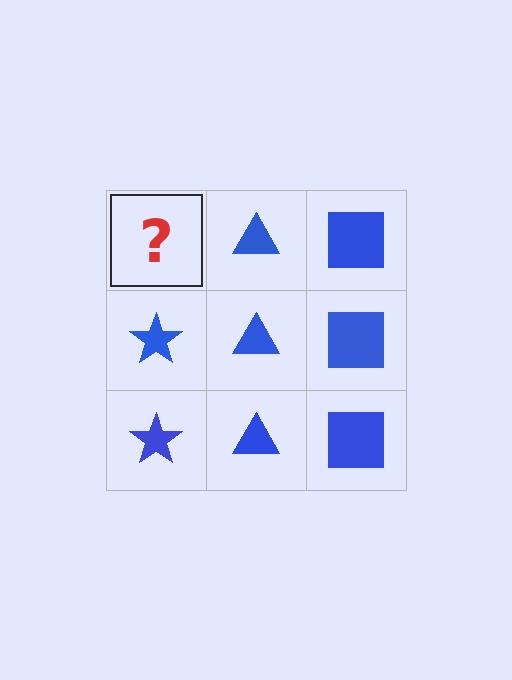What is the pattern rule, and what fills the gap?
The rule is that each column has a consistent shape. The gap should be filled with a blue star.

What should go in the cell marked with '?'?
The missing cell should contain a blue star.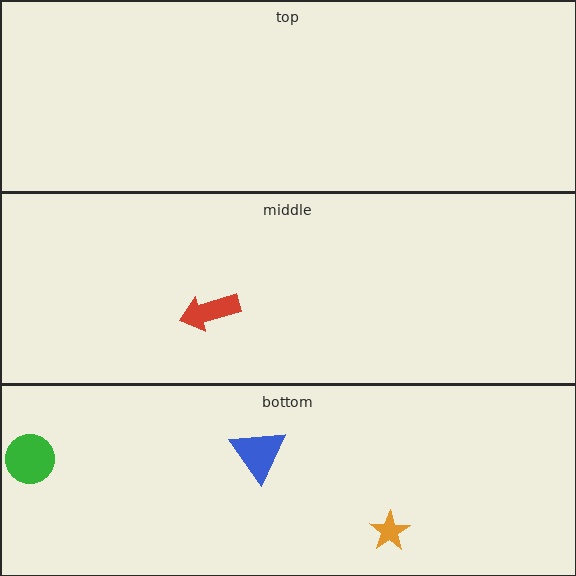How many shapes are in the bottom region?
3.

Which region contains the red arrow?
The middle region.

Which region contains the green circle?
The bottom region.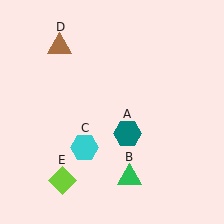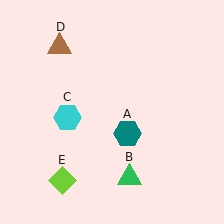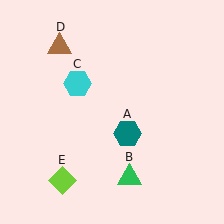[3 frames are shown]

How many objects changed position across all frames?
1 object changed position: cyan hexagon (object C).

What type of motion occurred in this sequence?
The cyan hexagon (object C) rotated clockwise around the center of the scene.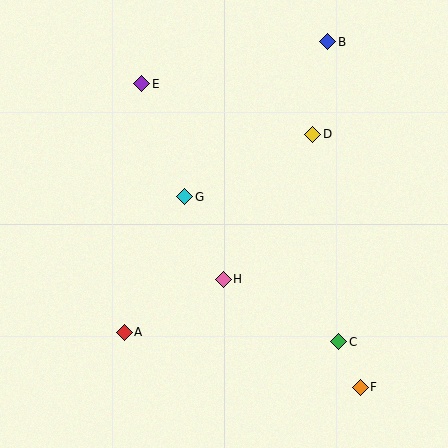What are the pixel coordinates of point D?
Point D is at (313, 134).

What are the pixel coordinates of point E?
Point E is at (142, 84).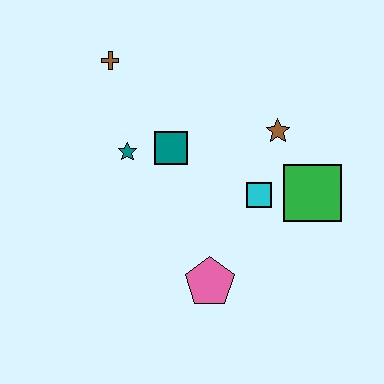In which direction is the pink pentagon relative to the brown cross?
The pink pentagon is below the brown cross.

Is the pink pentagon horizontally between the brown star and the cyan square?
No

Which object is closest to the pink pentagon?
The cyan square is closest to the pink pentagon.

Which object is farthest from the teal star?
The green square is farthest from the teal star.